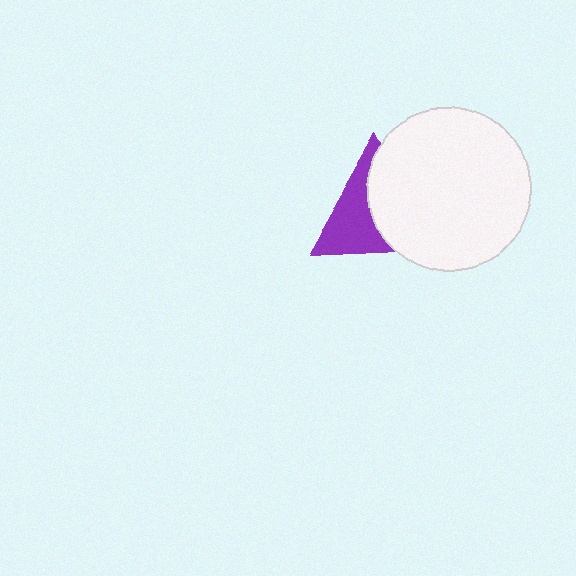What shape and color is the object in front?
The object in front is a white circle.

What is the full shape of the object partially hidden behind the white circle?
The partially hidden object is a purple triangle.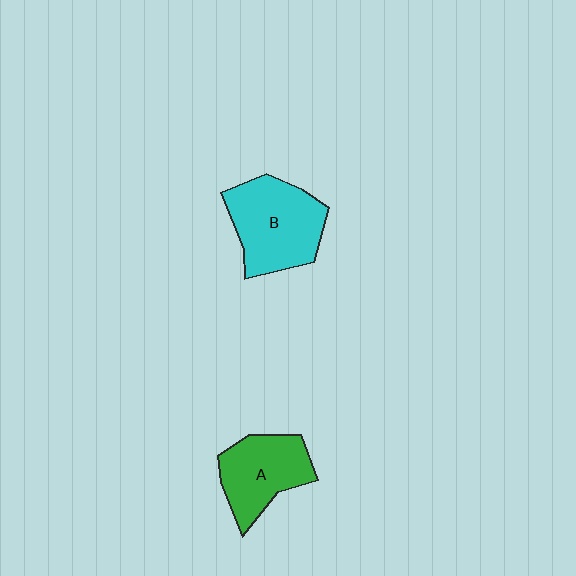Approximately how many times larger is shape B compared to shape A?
Approximately 1.3 times.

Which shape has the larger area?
Shape B (cyan).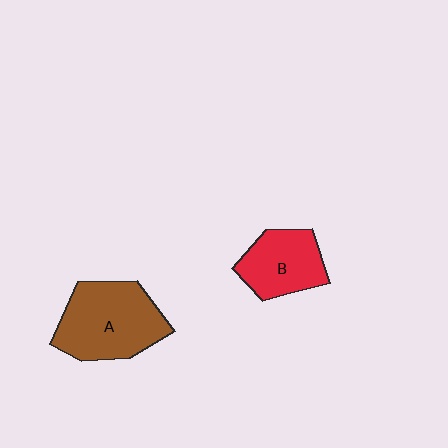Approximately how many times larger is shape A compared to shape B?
Approximately 1.5 times.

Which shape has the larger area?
Shape A (brown).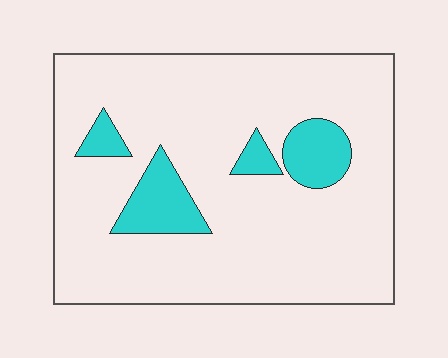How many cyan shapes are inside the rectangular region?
4.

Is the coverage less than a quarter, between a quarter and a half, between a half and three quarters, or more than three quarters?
Less than a quarter.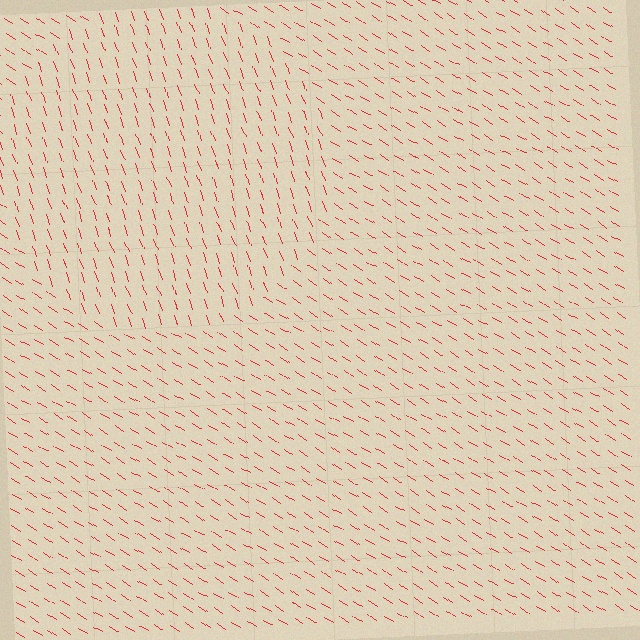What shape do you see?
I see a circle.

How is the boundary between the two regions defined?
The boundary is defined purely by a change in line orientation (approximately 38 degrees difference). All lines are the same color and thickness.